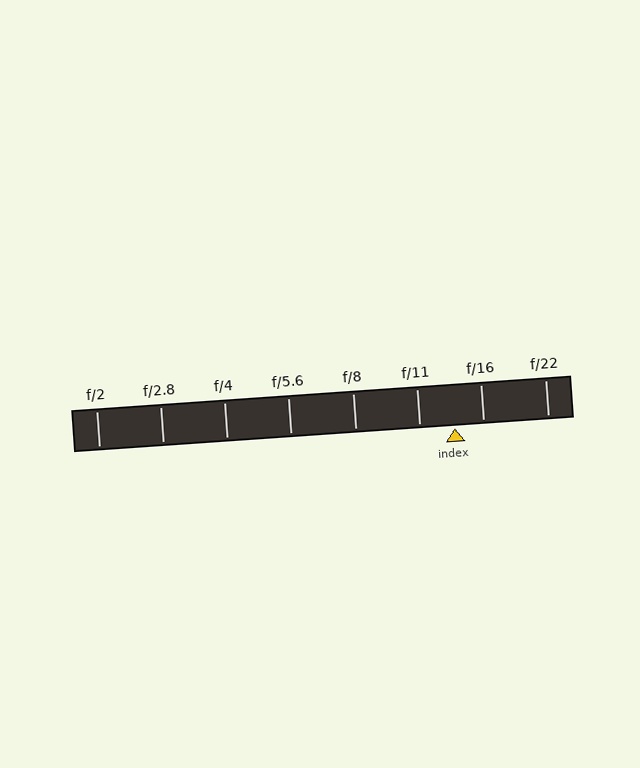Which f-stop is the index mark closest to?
The index mark is closest to f/16.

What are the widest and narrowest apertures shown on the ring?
The widest aperture shown is f/2 and the narrowest is f/22.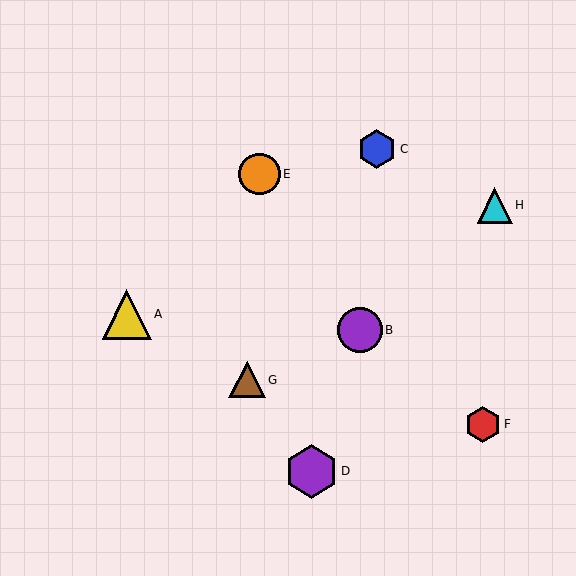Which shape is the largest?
The purple hexagon (labeled D) is the largest.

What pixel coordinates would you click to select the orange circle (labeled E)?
Click at (259, 174) to select the orange circle E.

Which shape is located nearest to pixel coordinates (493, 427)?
The red hexagon (labeled F) at (483, 424) is nearest to that location.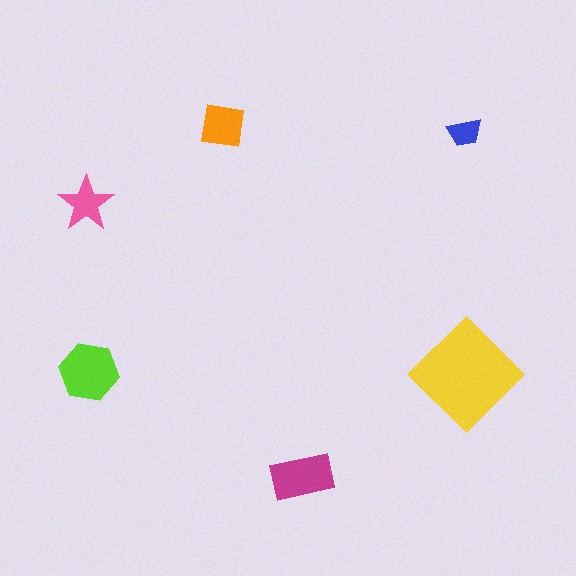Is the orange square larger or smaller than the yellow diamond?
Smaller.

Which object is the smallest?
The blue trapezoid.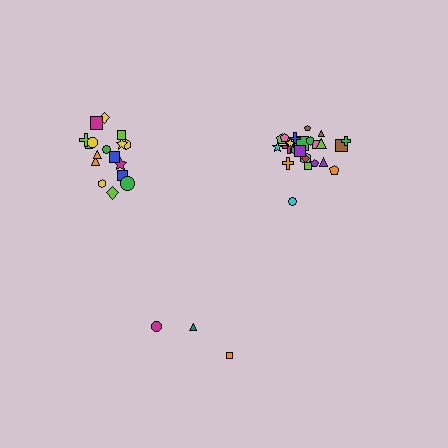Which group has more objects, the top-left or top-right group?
The top-right group.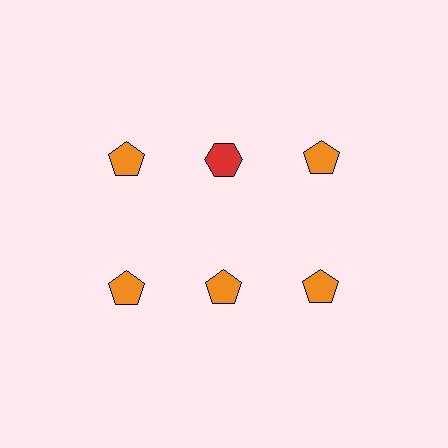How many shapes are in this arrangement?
There are 6 shapes arranged in a grid pattern.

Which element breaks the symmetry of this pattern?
The red hexagon in the top row, second from left column breaks the symmetry. All other shapes are orange pentagons.